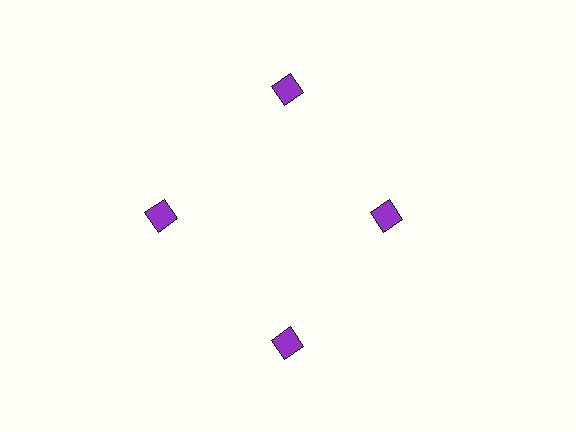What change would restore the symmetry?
The symmetry would be restored by moving it outward, back onto the ring so that all 4 squares sit at equal angles and equal distance from the center.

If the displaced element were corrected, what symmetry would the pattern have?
It would have 4-fold rotational symmetry — the pattern would map onto itself every 90 degrees.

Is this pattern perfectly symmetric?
No. The 4 purple squares are arranged in a ring, but one element near the 3 o'clock position is pulled inward toward the center, breaking the 4-fold rotational symmetry.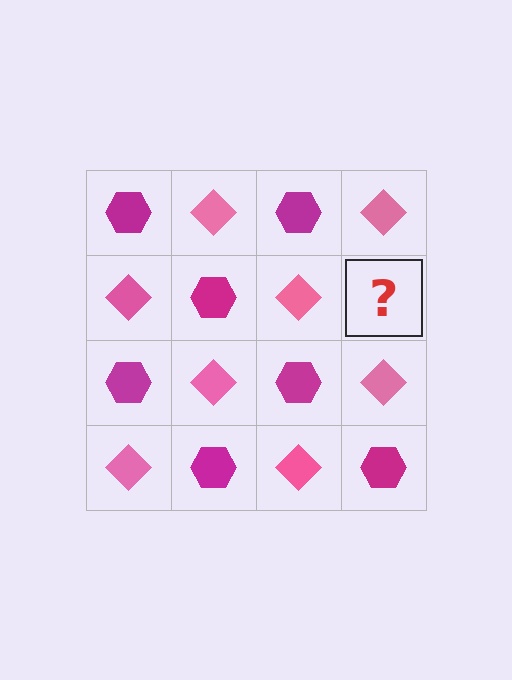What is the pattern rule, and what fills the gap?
The rule is that it alternates magenta hexagon and pink diamond in a checkerboard pattern. The gap should be filled with a magenta hexagon.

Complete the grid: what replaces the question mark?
The question mark should be replaced with a magenta hexagon.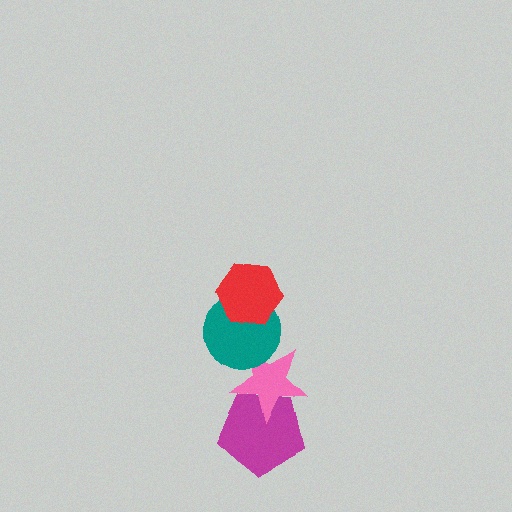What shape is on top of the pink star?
The teal circle is on top of the pink star.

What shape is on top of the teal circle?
The red hexagon is on top of the teal circle.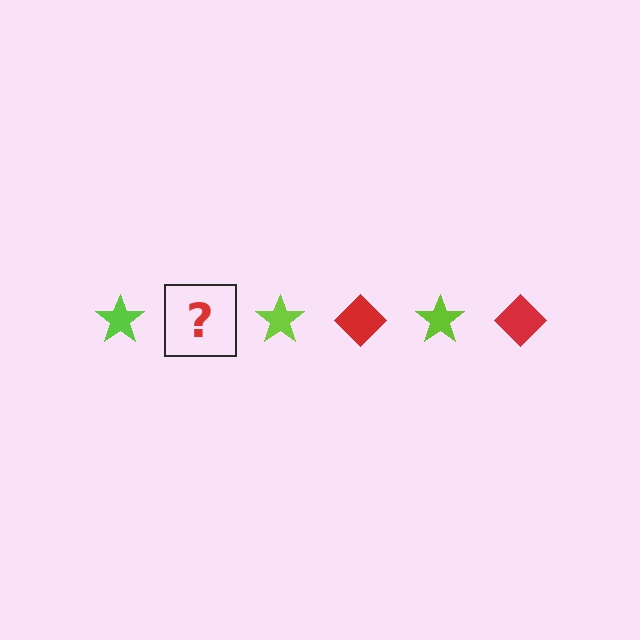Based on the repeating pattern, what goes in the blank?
The blank should be a red diamond.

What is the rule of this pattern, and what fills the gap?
The rule is that the pattern alternates between lime star and red diamond. The gap should be filled with a red diamond.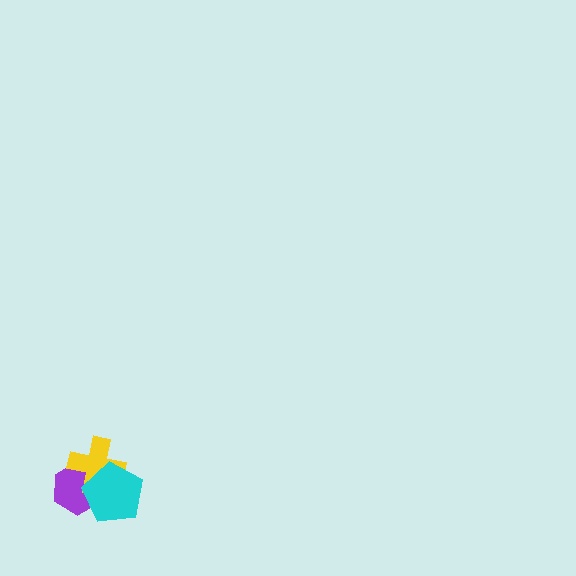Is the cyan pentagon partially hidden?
No, no other shape covers it.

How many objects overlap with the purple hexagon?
2 objects overlap with the purple hexagon.